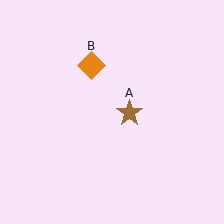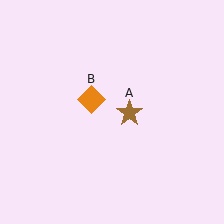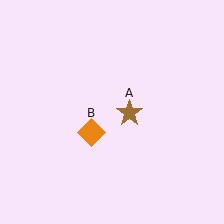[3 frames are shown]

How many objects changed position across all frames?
1 object changed position: orange diamond (object B).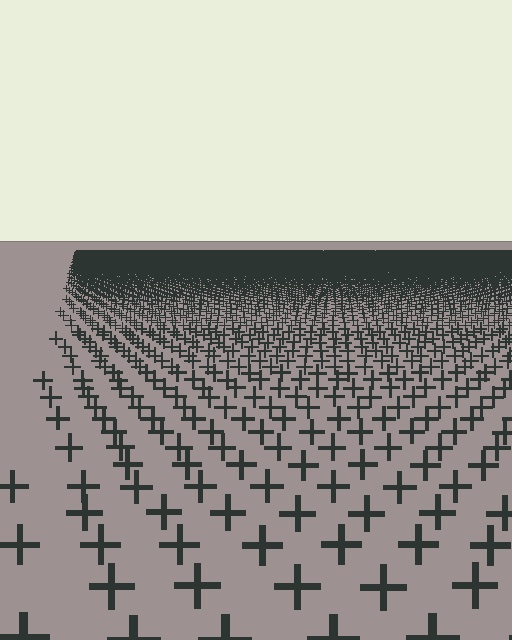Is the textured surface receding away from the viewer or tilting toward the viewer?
The surface is receding away from the viewer. Texture elements get smaller and denser toward the top.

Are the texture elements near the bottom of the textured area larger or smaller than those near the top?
Larger. Near the bottom, elements are closer to the viewer and appear at a bigger on-screen size.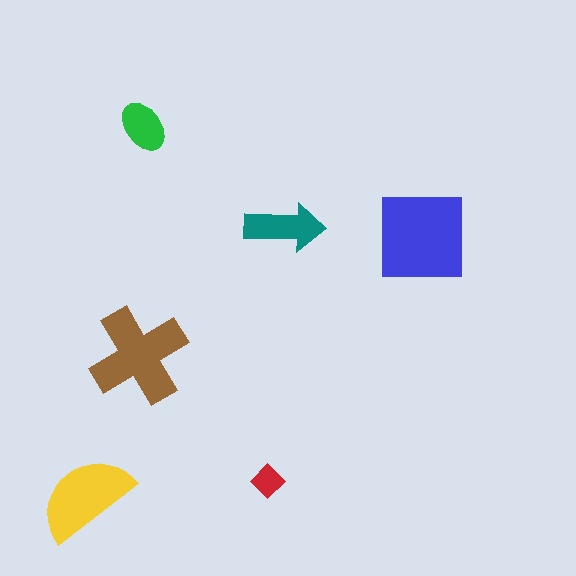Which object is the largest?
The blue square.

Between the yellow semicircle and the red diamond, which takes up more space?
The yellow semicircle.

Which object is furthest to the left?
The yellow semicircle is leftmost.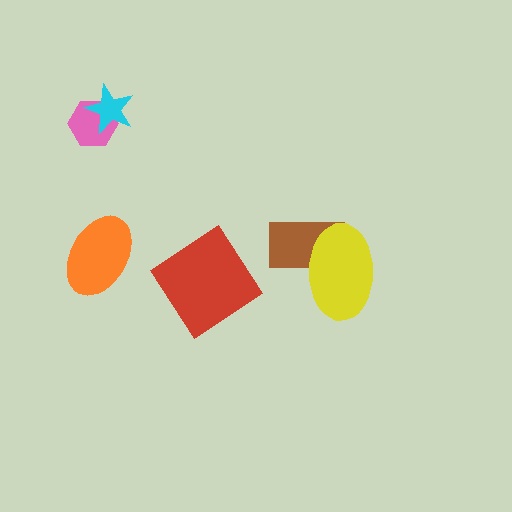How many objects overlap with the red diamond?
0 objects overlap with the red diamond.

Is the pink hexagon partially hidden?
Yes, it is partially covered by another shape.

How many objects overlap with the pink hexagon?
1 object overlaps with the pink hexagon.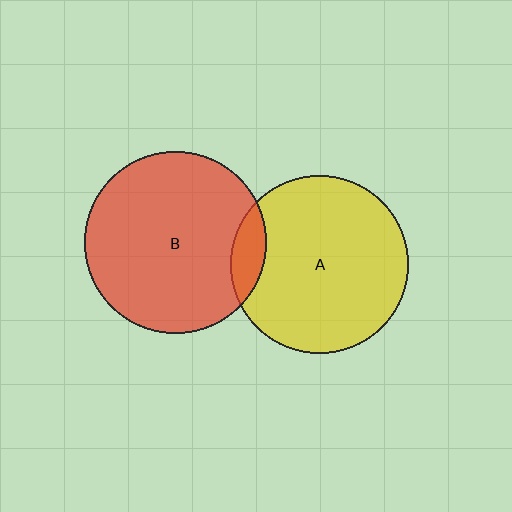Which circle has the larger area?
Circle B (red).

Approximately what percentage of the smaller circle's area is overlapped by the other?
Approximately 10%.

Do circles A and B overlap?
Yes.